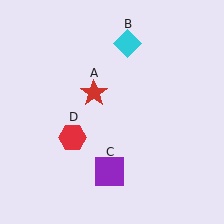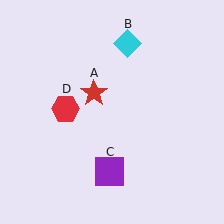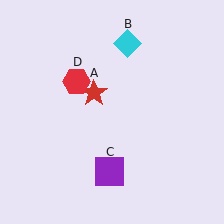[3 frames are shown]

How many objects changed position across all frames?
1 object changed position: red hexagon (object D).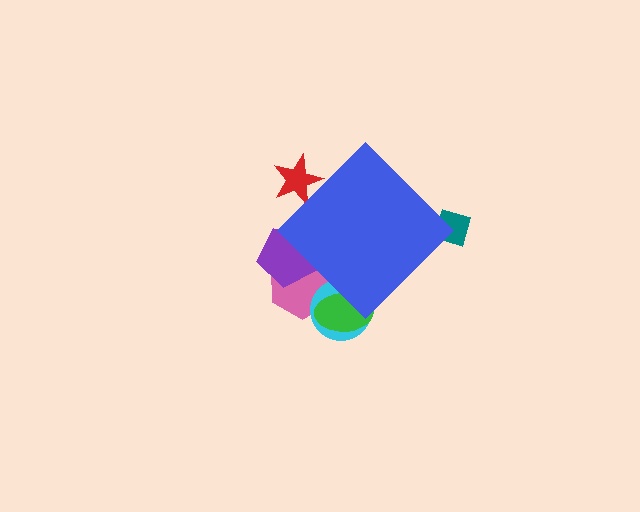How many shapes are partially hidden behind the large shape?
6 shapes are partially hidden.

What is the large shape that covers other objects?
A blue diamond.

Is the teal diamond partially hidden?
Yes, the teal diamond is partially hidden behind the blue diamond.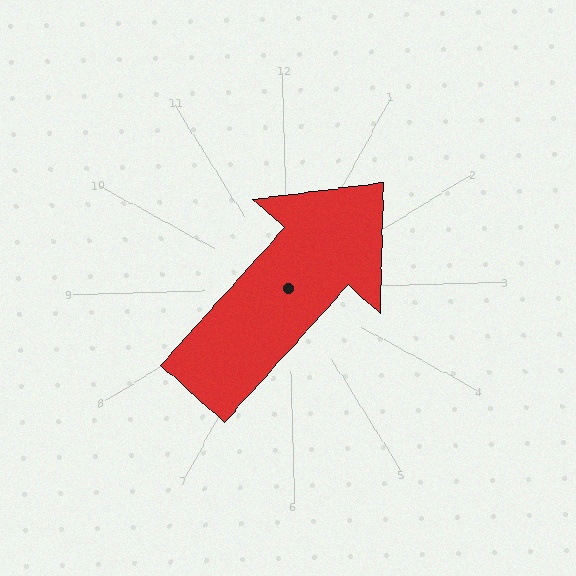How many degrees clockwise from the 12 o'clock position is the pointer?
Approximately 44 degrees.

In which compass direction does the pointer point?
Northeast.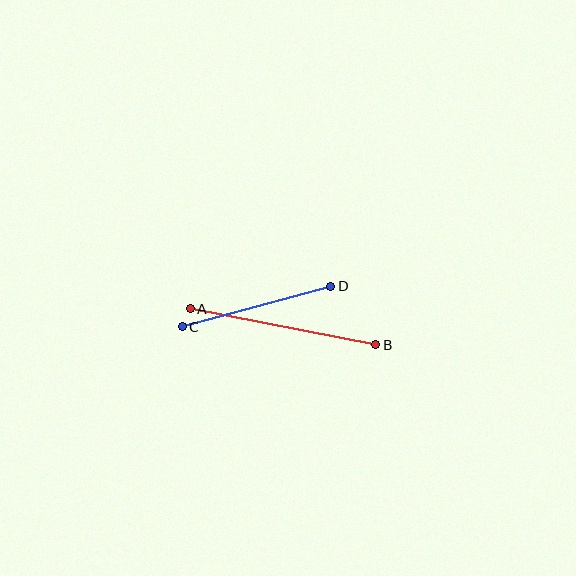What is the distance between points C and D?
The distance is approximately 154 pixels.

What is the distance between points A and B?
The distance is approximately 189 pixels.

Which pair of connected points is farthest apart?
Points A and B are farthest apart.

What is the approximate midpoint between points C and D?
The midpoint is at approximately (257, 306) pixels.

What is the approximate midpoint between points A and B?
The midpoint is at approximately (283, 327) pixels.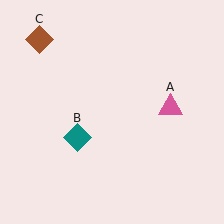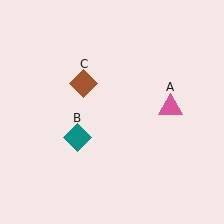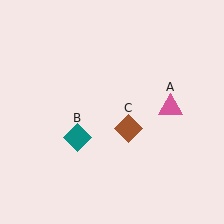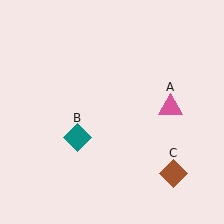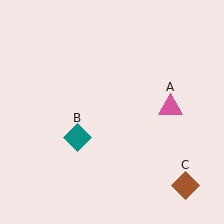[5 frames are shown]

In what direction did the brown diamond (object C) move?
The brown diamond (object C) moved down and to the right.